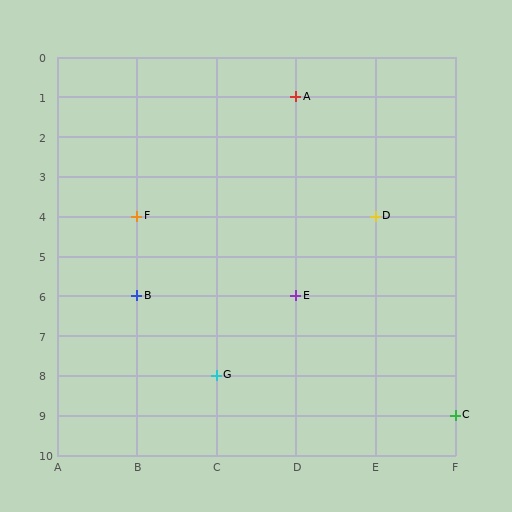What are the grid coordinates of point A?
Point A is at grid coordinates (D, 1).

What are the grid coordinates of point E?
Point E is at grid coordinates (D, 6).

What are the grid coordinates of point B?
Point B is at grid coordinates (B, 6).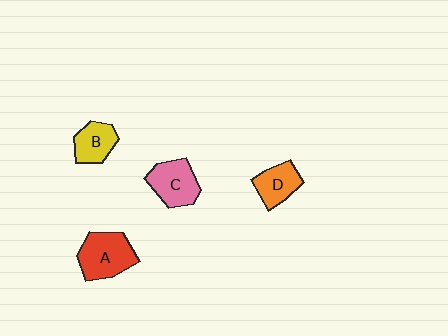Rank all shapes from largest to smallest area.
From largest to smallest: A (red), C (pink), D (orange), B (yellow).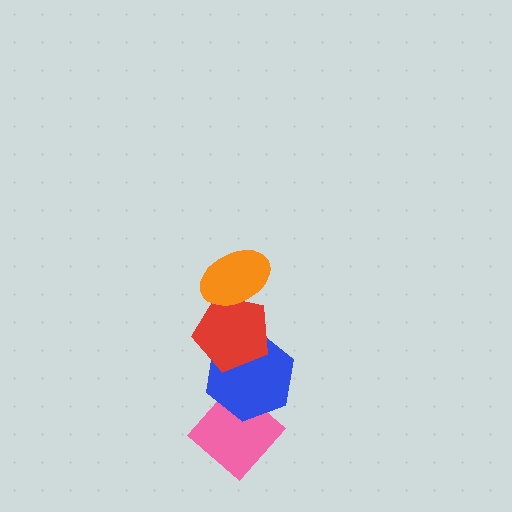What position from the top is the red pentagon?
The red pentagon is 2nd from the top.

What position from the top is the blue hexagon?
The blue hexagon is 3rd from the top.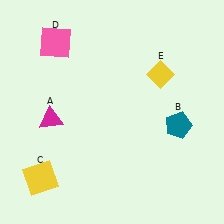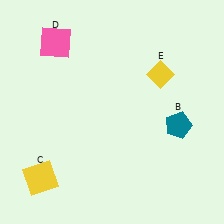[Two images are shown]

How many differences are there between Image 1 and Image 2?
There is 1 difference between the two images.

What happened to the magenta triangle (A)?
The magenta triangle (A) was removed in Image 2. It was in the bottom-left area of Image 1.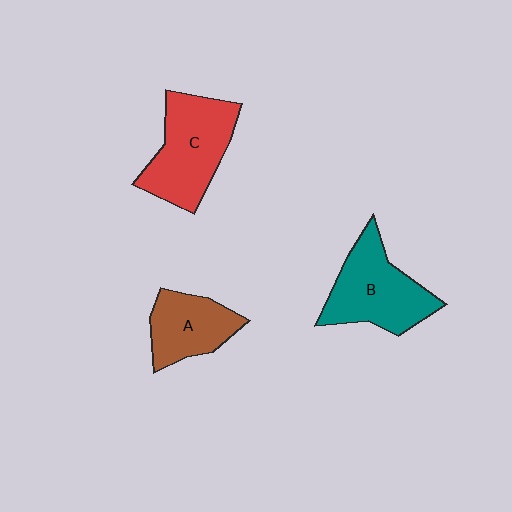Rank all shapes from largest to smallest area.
From largest to smallest: C (red), B (teal), A (brown).